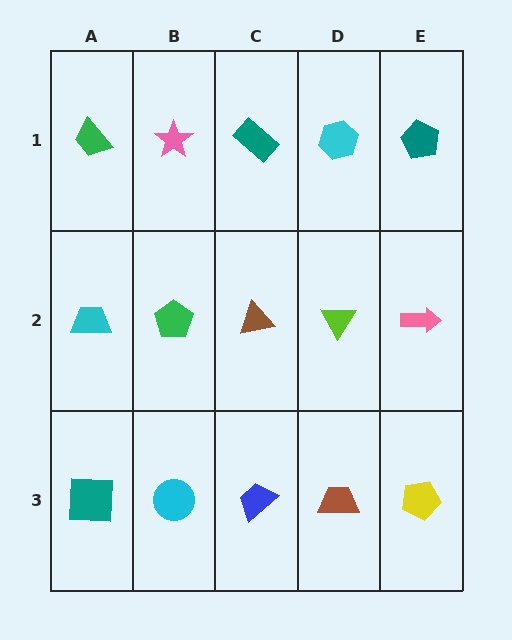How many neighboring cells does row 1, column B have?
3.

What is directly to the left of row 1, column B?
A green trapezoid.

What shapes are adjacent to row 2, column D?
A cyan hexagon (row 1, column D), a brown trapezoid (row 3, column D), a brown triangle (row 2, column C), a pink arrow (row 2, column E).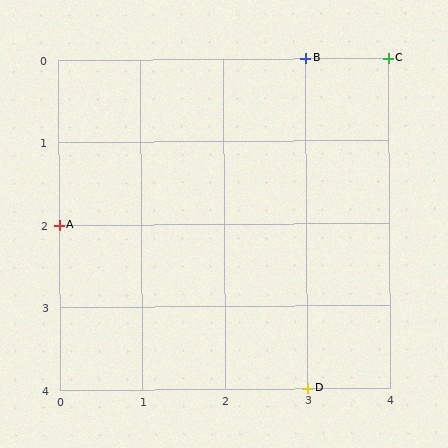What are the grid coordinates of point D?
Point D is at grid coordinates (3, 4).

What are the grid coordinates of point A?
Point A is at grid coordinates (0, 2).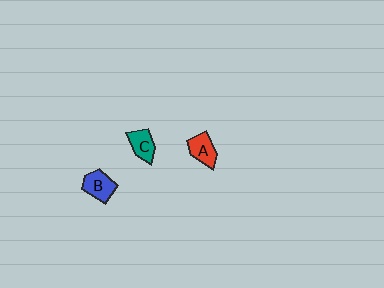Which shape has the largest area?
Shape B (blue).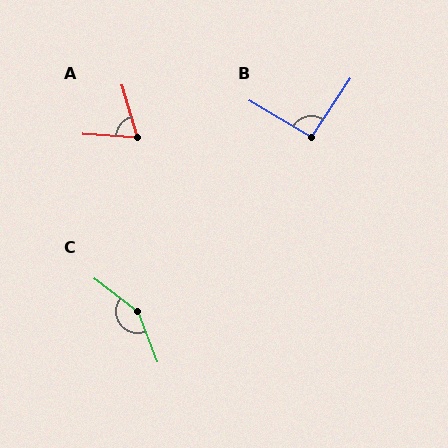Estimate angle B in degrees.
Approximately 93 degrees.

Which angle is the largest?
C, at approximately 149 degrees.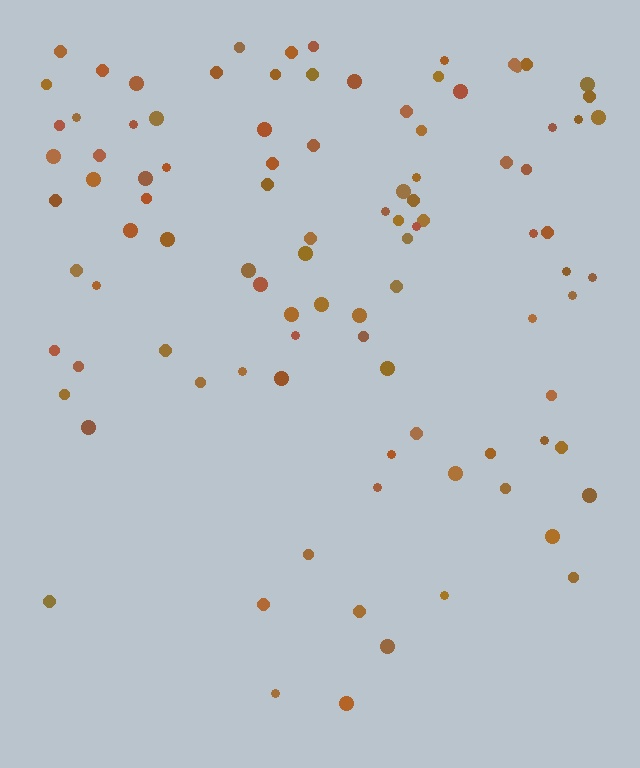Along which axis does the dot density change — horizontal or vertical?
Vertical.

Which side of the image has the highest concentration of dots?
The top.